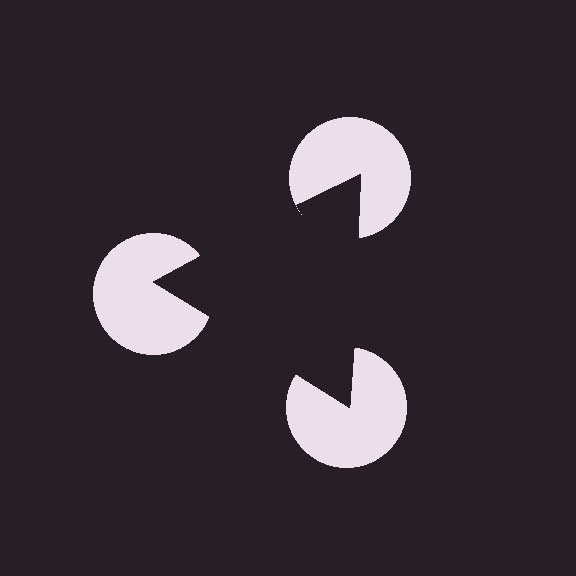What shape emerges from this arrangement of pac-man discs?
An illusory triangle — its edges are inferred from the aligned wedge cuts in the pac-man discs, not physically drawn.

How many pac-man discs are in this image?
There are 3 — one at each vertex of the illusory triangle.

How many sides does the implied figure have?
3 sides.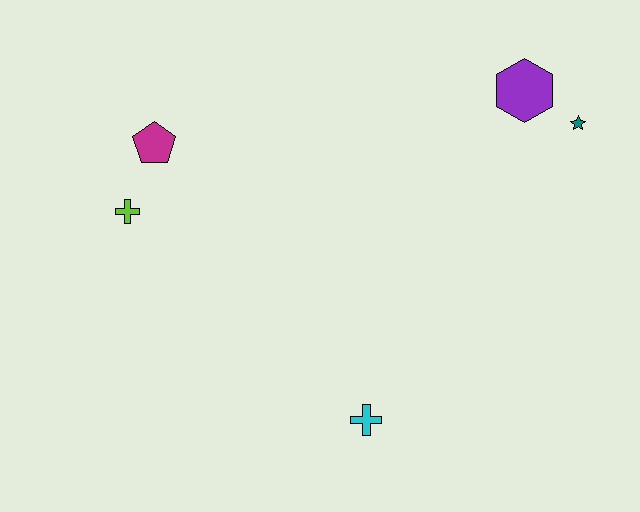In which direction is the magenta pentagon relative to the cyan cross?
The magenta pentagon is above the cyan cross.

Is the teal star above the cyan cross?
Yes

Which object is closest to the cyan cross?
The lime cross is closest to the cyan cross.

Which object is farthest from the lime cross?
The teal star is farthest from the lime cross.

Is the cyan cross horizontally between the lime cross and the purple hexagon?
Yes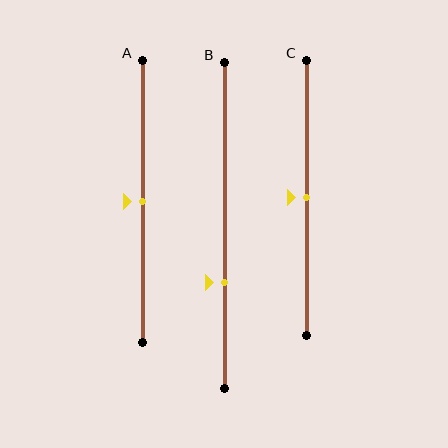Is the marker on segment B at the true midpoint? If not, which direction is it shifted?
No, the marker on segment B is shifted downward by about 18% of the segment length.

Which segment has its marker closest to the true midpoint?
Segment A has its marker closest to the true midpoint.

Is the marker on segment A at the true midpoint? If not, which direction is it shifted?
Yes, the marker on segment A is at the true midpoint.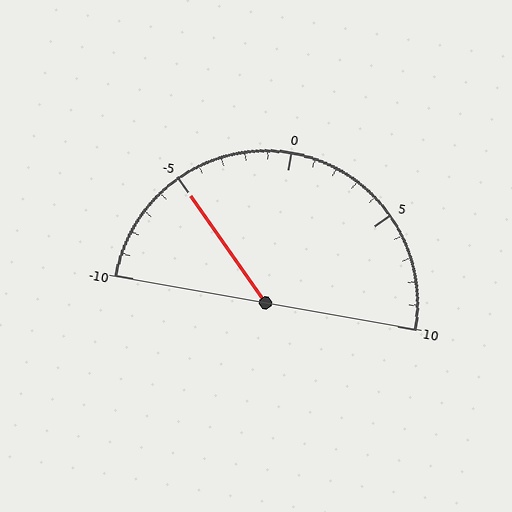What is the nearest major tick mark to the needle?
The nearest major tick mark is -5.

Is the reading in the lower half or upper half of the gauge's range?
The reading is in the lower half of the range (-10 to 10).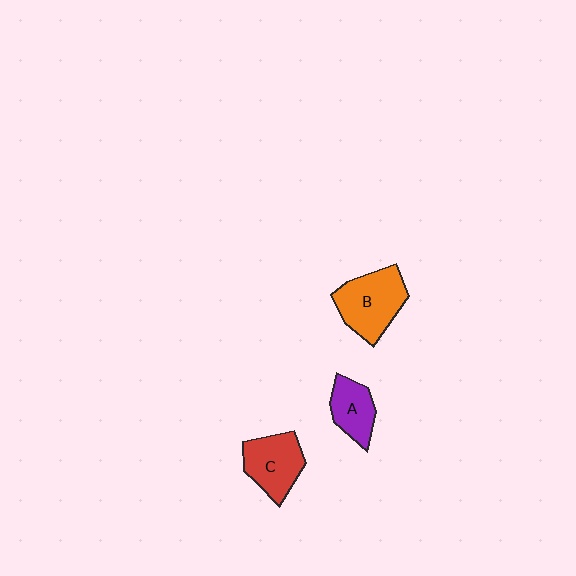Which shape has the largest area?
Shape B (orange).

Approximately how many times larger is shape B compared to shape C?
Approximately 1.2 times.